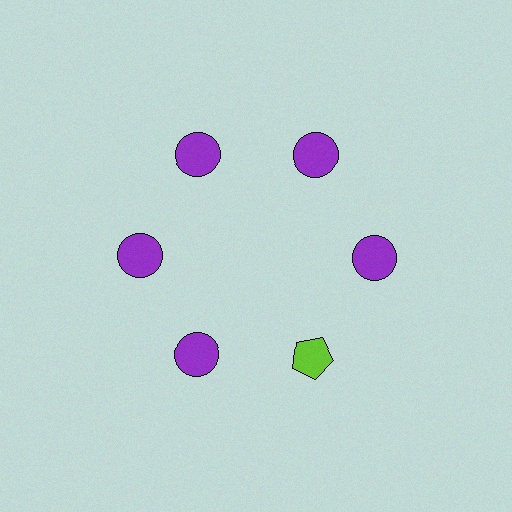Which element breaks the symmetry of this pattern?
The lime pentagon at roughly the 5 o'clock position breaks the symmetry. All other shapes are purple circles.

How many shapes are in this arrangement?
There are 6 shapes arranged in a ring pattern.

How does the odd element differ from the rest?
It differs in both color (lime instead of purple) and shape (pentagon instead of circle).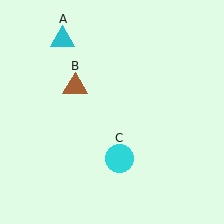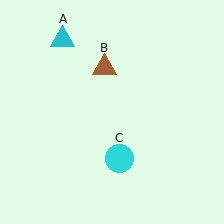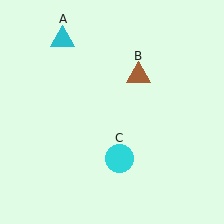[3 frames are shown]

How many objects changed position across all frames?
1 object changed position: brown triangle (object B).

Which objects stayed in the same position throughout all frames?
Cyan triangle (object A) and cyan circle (object C) remained stationary.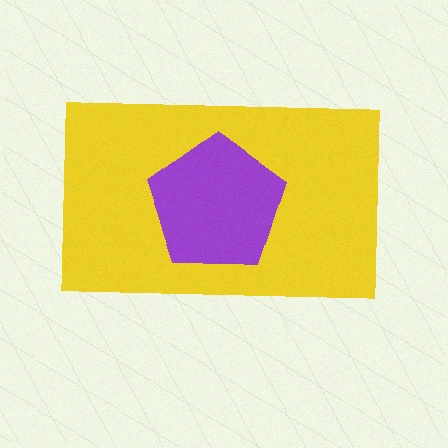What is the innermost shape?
The purple pentagon.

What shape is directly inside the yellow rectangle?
The purple pentagon.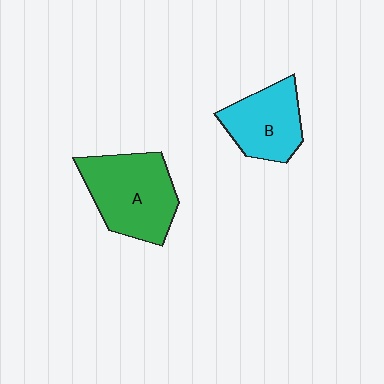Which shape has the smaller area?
Shape B (cyan).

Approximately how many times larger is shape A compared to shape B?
Approximately 1.4 times.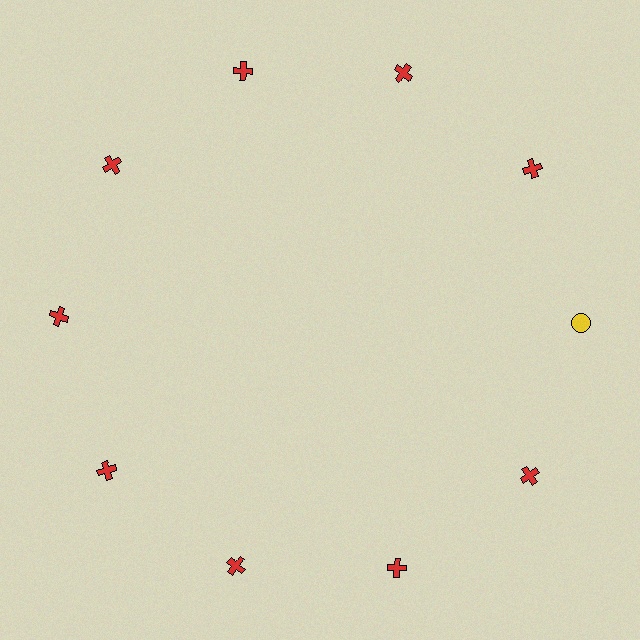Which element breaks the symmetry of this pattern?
The yellow circle at roughly the 3 o'clock position breaks the symmetry. All other shapes are red crosses.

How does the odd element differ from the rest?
It differs in both color (yellow instead of red) and shape (circle instead of cross).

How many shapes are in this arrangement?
There are 10 shapes arranged in a ring pattern.